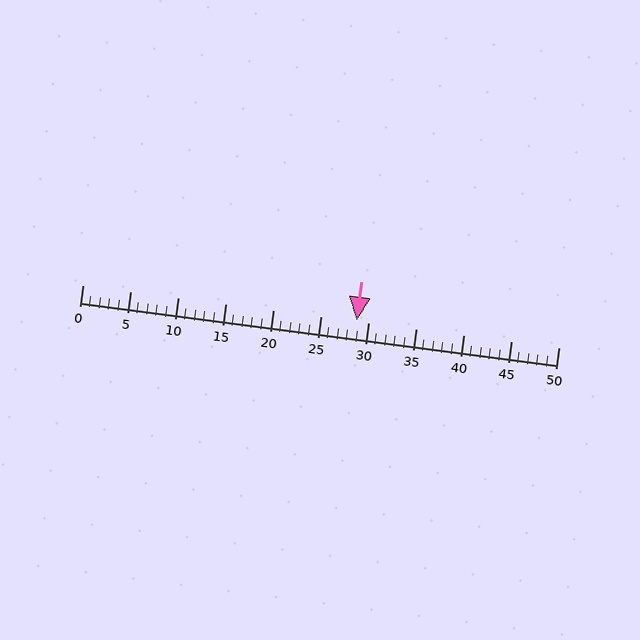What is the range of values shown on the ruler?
The ruler shows values from 0 to 50.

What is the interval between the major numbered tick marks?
The major tick marks are spaced 5 units apart.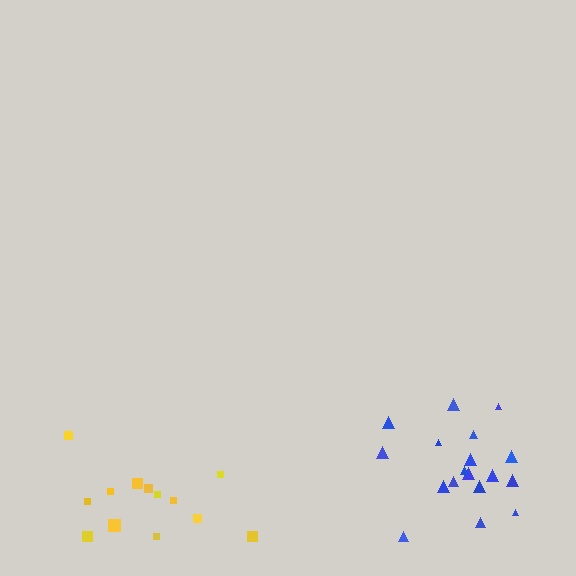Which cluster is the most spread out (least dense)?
Yellow.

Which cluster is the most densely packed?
Blue.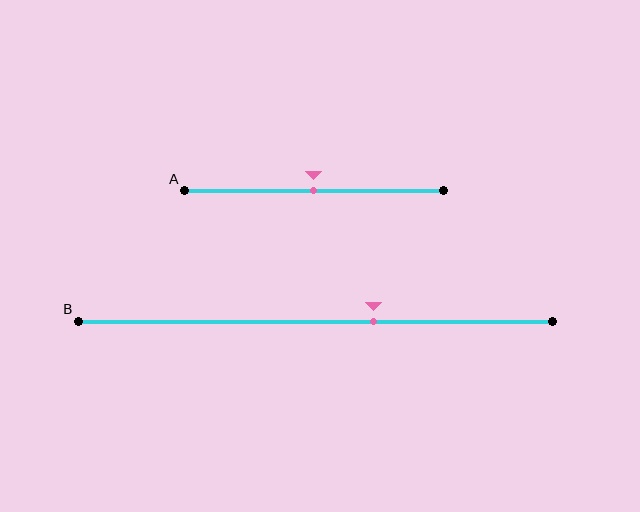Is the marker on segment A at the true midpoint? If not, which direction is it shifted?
Yes, the marker on segment A is at the true midpoint.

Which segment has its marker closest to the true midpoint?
Segment A has its marker closest to the true midpoint.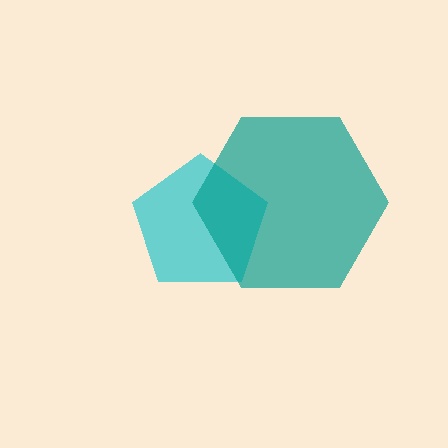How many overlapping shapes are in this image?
There are 2 overlapping shapes in the image.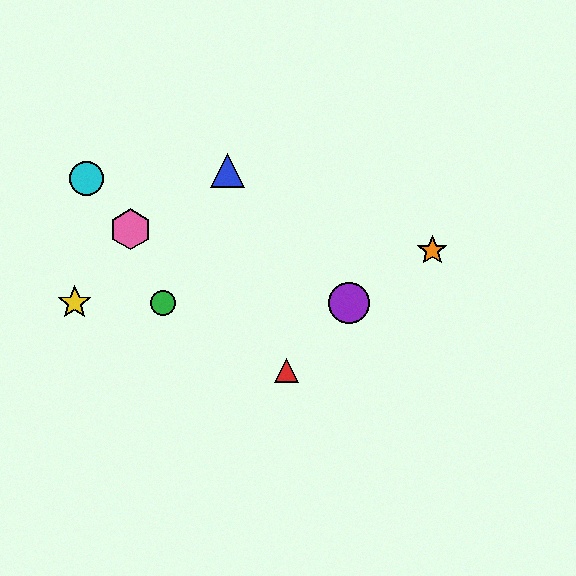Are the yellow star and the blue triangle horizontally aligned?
No, the yellow star is at y≈303 and the blue triangle is at y≈170.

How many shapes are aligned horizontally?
3 shapes (the green circle, the yellow star, the purple circle) are aligned horizontally.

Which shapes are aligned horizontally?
The green circle, the yellow star, the purple circle are aligned horizontally.